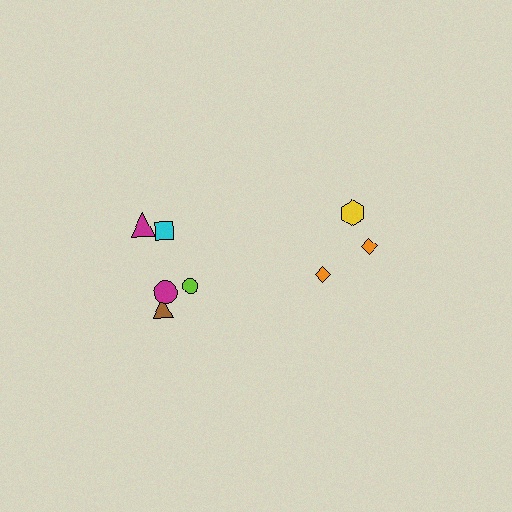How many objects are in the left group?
There are 5 objects.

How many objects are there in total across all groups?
There are 8 objects.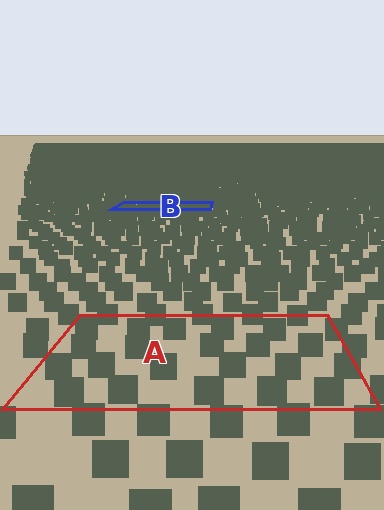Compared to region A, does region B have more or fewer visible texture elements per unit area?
Region B has more texture elements per unit area — they are packed more densely because it is farther away.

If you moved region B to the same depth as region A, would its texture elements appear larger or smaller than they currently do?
They would appear larger. At a closer depth, the same texture elements are projected at a bigger on-screen size.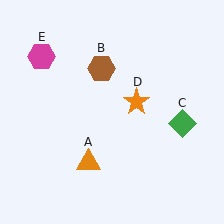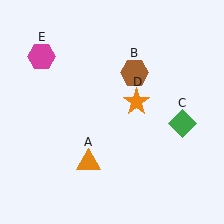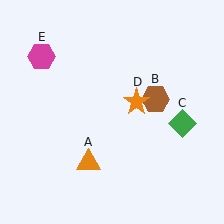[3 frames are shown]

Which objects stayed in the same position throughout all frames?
Orange triangle (object A) and green diamond (object C) and orange star (object D) and magenta hexagon (object E) remained stationary.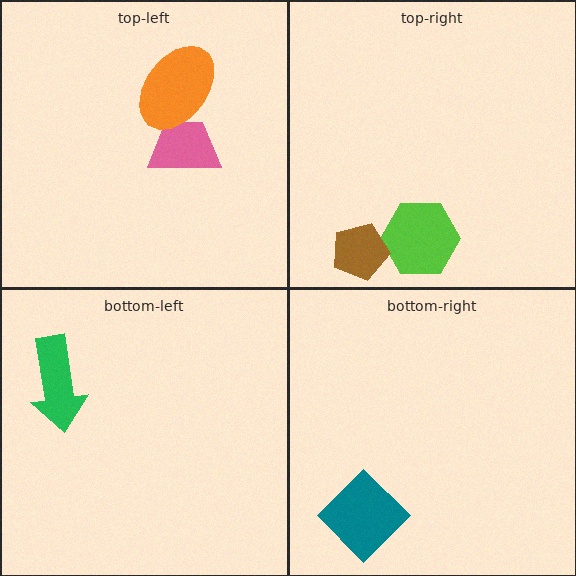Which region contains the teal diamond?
The bottom-right region.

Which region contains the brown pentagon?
The top-right region.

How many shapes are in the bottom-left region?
1.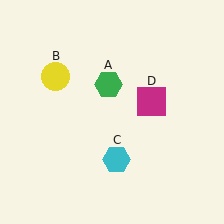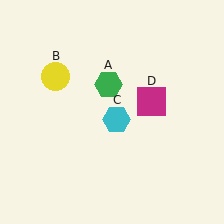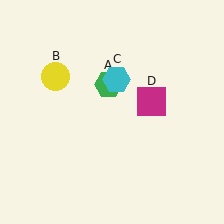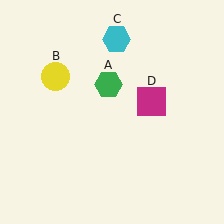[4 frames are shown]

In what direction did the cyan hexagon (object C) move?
The cyan hexagon (object C) moved up.